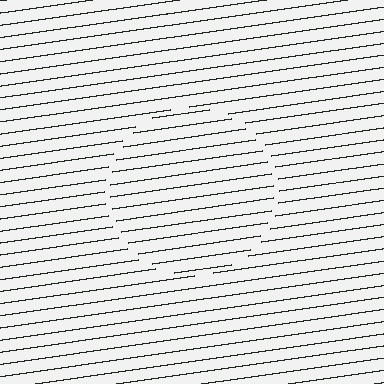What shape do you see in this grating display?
An illusory circle. The interior of the shape contains the same grating, shifted by half a period — the contour is defined by the phase discontinuity where line-ends from the inner and outer gratings abut.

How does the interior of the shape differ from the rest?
The interior of the shape contains the same grating, shifted by half a period — the contour is defined by the phase discontinuity where line-ends from the inner and outer gratings abut.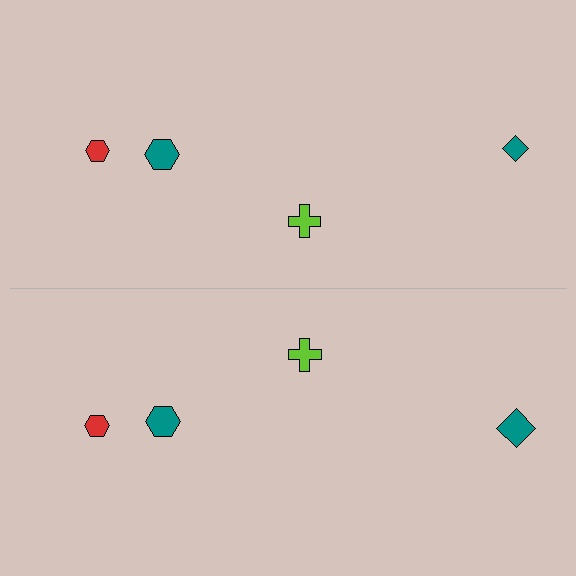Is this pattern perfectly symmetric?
No, the pattern is not perfectly symmetric. The teal diamond on the bottom side has a different size than its mirror counterpart.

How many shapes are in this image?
There are 8 shapes in this image.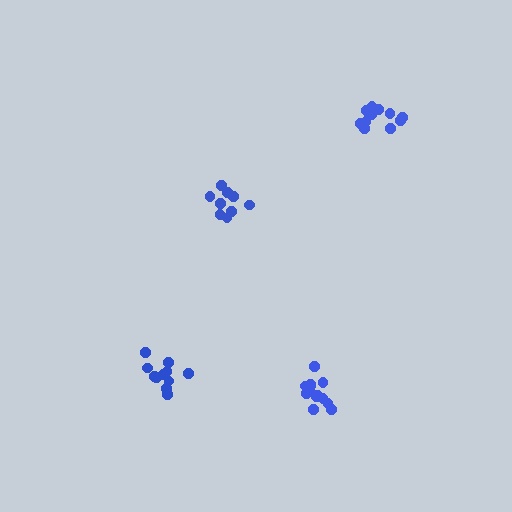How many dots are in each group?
Group 1: 9 dots, Group 2: 11 dots, Group 3: 11 dots, Group 4: 13 dots (44 total).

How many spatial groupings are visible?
There are 4 spatial groupings.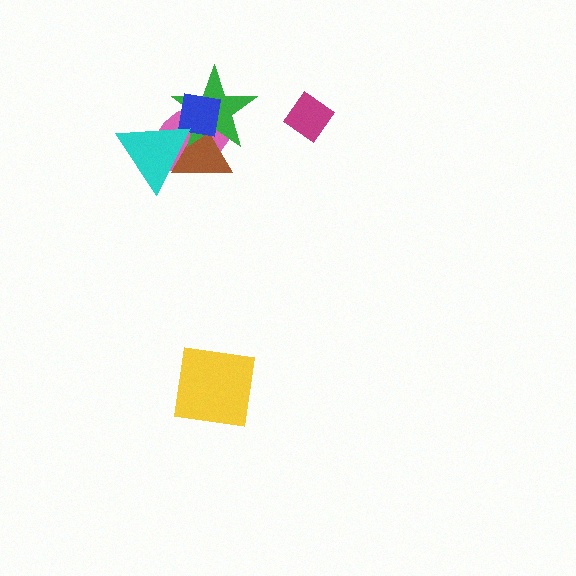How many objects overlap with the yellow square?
0 objects overlap with the yellow square.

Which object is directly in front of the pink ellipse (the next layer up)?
The brown triangle is directly in front of the pink ellipse.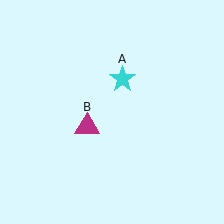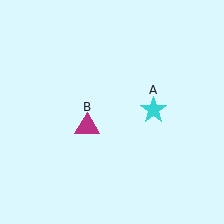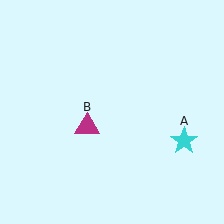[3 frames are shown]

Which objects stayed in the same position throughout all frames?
Magenta triangle (object B) remained stationary.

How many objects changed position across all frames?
1 object changed position: cyan star (object A).